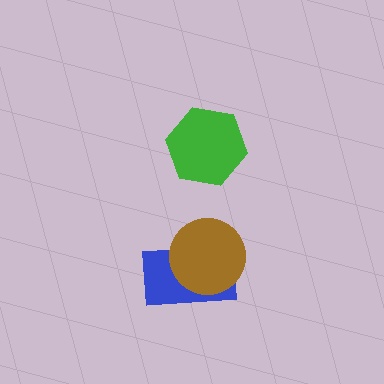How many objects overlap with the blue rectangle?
1 object overlaps with the blue rectangle.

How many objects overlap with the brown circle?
1 object overlaps with the brown circle.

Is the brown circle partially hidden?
No, no other shape covers it.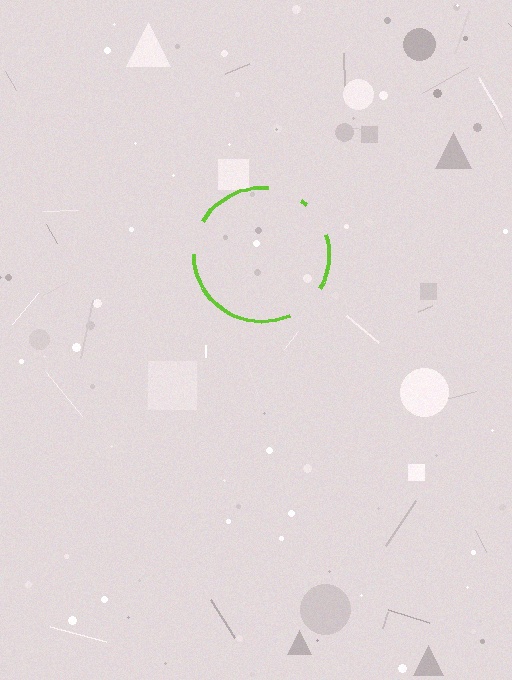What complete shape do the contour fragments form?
The contour fragments form a circle.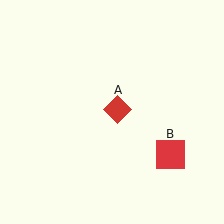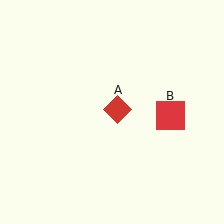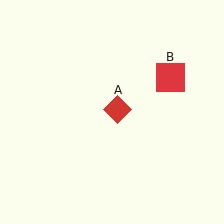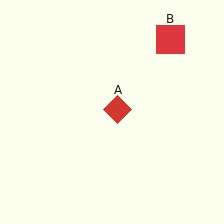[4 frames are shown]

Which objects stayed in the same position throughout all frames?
Red diamond (object A) remained stationary.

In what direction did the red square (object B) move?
The red square (object B) moved up.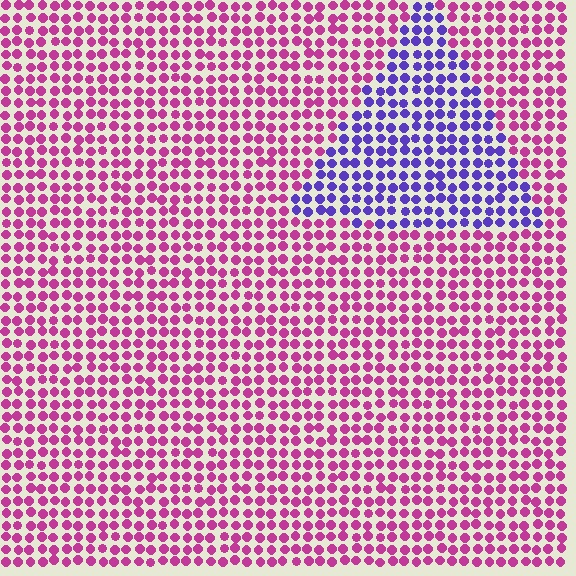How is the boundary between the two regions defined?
The boundary is defined purely by a slight shift in hue (about 63 degrees). Spacing, size, and orientation are identical on both sides.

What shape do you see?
I see a triangle.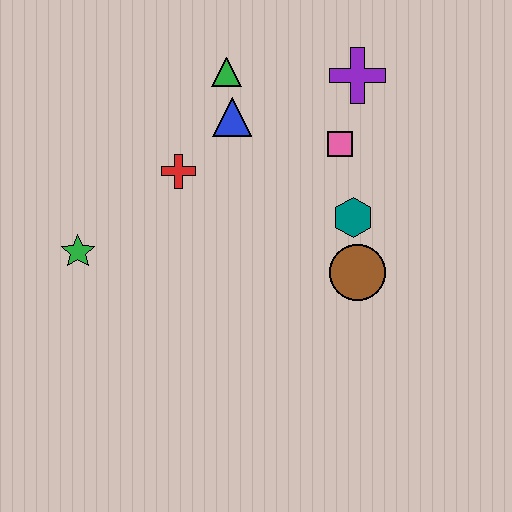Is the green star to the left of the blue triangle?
Yes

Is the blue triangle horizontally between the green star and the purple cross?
Yes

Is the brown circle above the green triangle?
No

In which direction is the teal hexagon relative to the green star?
The teal hexagon is to the right of the green star.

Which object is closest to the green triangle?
The blue triangle is closest to the green triangle.